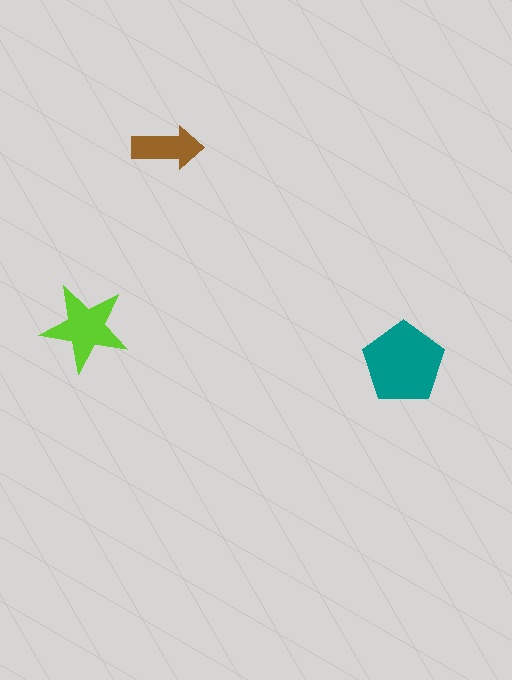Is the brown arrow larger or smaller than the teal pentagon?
Smaller.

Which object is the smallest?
The brown arrow.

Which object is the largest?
The teal pentagon.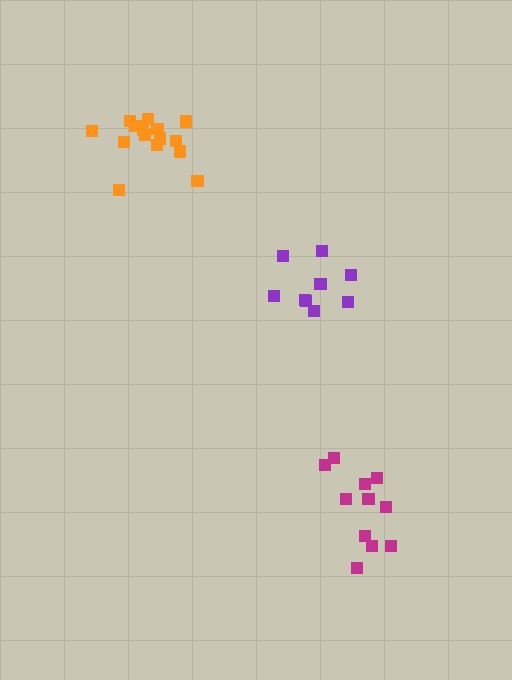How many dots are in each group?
Group 1: 11 dots, Group 2: 9 dots, Group 3: 15 dots (35 total).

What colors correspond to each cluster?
The clusters are colored: magenta, purple, orange.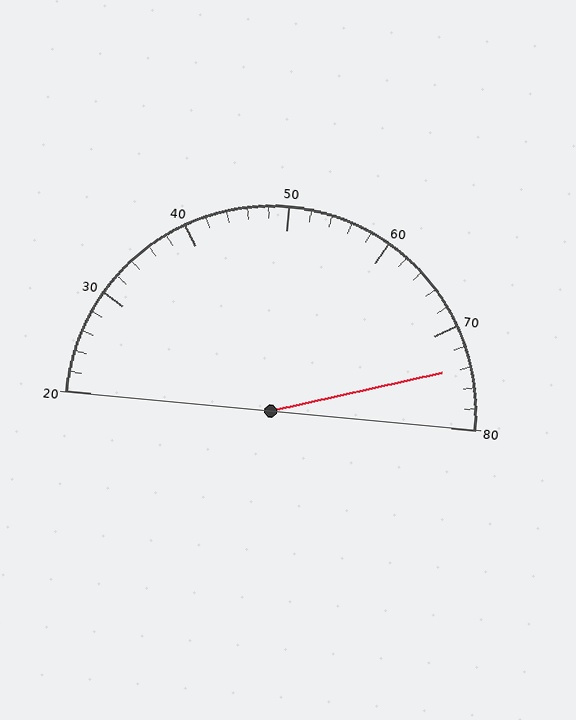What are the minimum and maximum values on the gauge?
The gauge ranges from 20 to 80.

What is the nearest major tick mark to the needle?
The nearest major tick mark is 70.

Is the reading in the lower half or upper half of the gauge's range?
The reading is in the upper half of the range (20 to 80).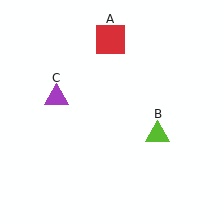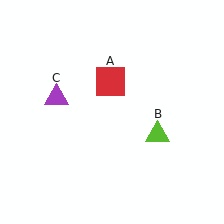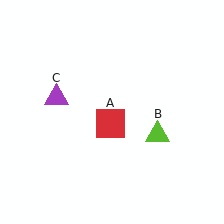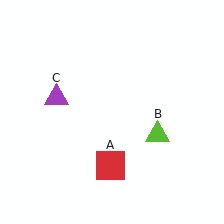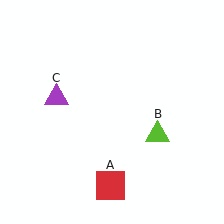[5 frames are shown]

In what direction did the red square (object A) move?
The red square (object A) moved down.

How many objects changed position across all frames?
1 object changed position: red square (object A).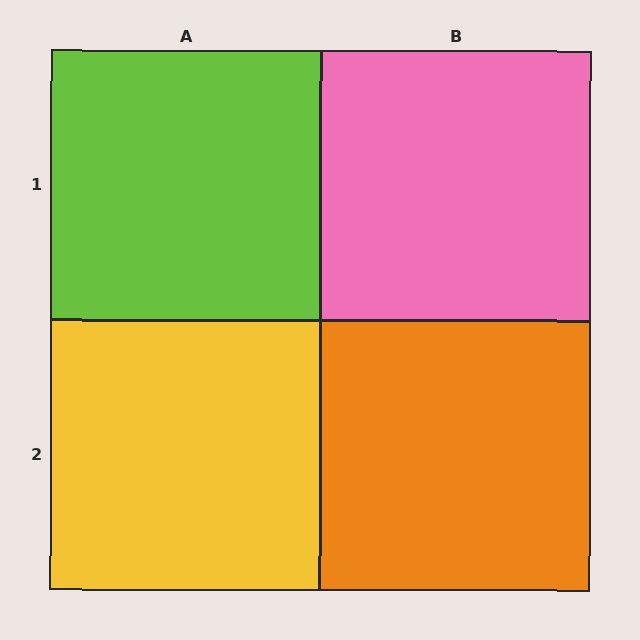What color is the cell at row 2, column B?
Orange.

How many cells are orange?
1 cell is orange.